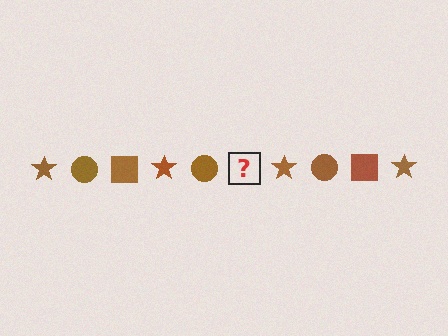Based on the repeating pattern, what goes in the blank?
The blank should be a brown square.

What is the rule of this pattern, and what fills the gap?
The rule is that the pattern cycles through star, circle, square shapes in brown. The gap should be filled with a brown square.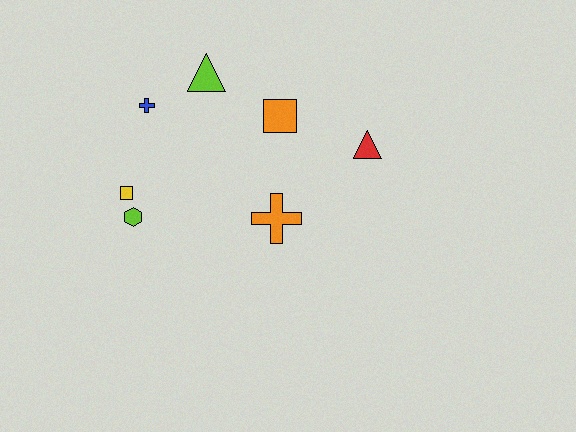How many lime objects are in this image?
There are 2 lime objects.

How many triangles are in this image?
There are 2 triangles.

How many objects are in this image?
There are 7 objects.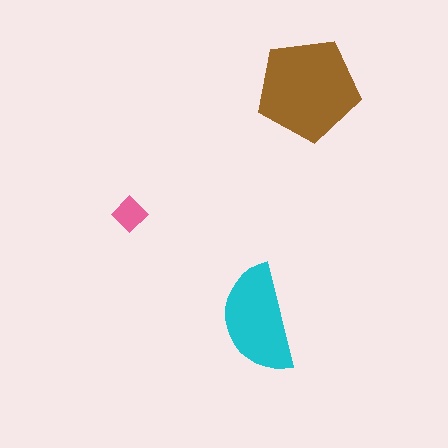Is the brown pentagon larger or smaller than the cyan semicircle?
Larger.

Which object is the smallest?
The pink diamond.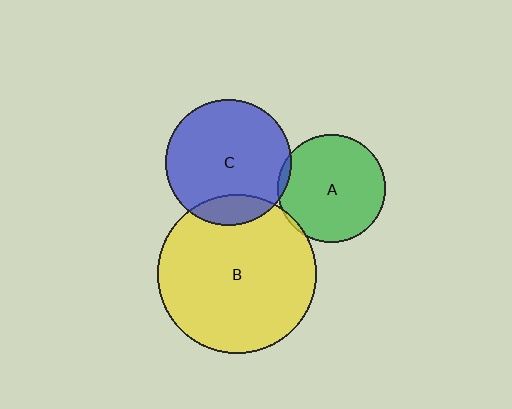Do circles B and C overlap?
Yes.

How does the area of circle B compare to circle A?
Approximately 2.2 times.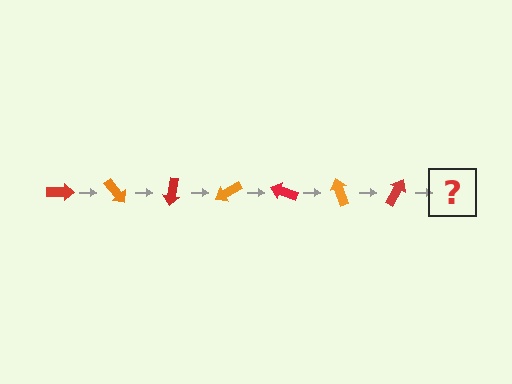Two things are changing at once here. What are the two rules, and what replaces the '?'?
The two rules are that it rotates 50 degrees each step and the color cycles through red and orange. The '?' should be an orange arrow, rotated 350 degrees from the start.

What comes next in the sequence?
The next element should be an orange arrow, rotated 350 degrees from the start.